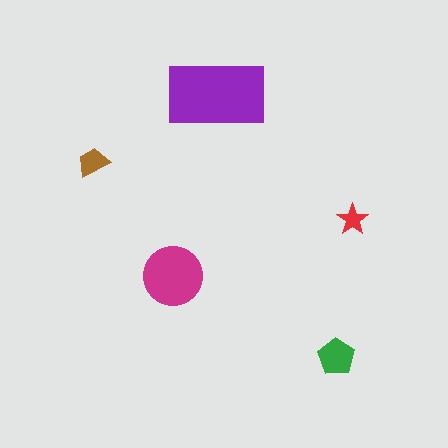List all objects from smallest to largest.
The red star, the brown trapezoid, the green pentagon, the magenta circle, the purple rectangle.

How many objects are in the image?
There are 5 objects in the image.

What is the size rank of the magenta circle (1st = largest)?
2nd.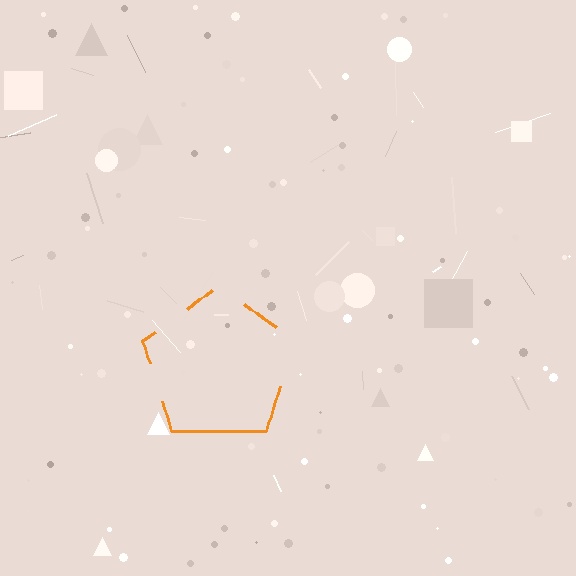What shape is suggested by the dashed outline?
The dashed outline suggests a pentagon.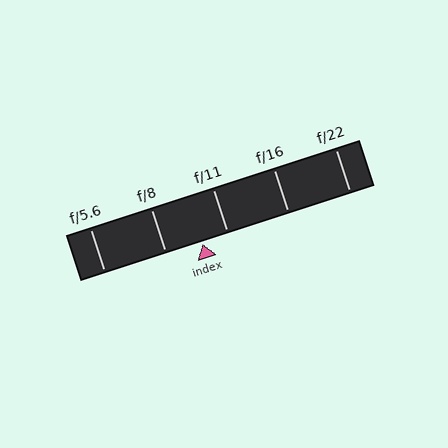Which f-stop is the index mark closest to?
The index mark is closest to f/11.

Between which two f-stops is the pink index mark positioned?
The index mark is between f/8 and f/11.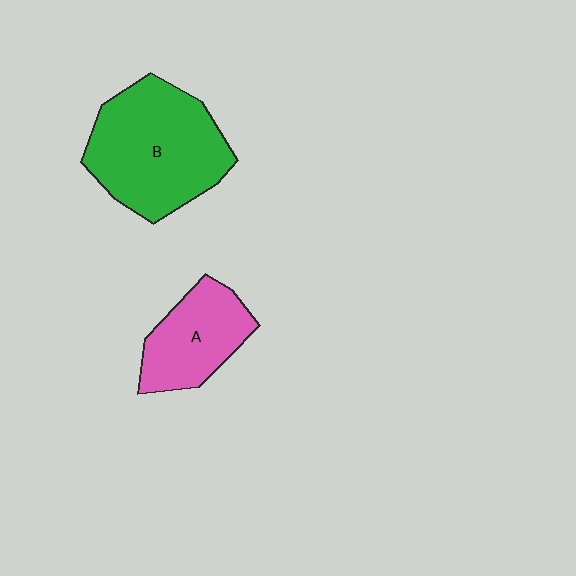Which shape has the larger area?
Shape B (green).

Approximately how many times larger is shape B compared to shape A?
Approximately 1.7 times.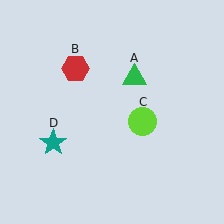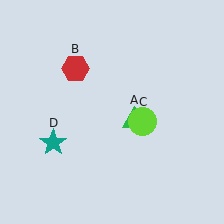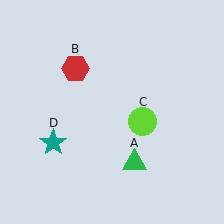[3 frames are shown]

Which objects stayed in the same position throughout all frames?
Red hexagon (object B) and lime circle (object C) and teal star (object D) remained stationary.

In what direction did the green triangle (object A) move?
The green triangle (object A) moved down.